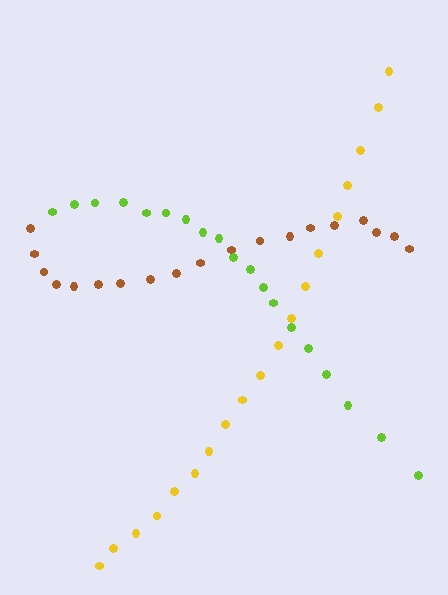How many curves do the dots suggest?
There are 3 distinct paths.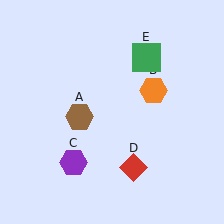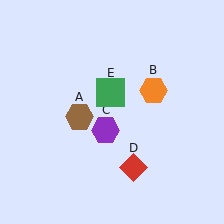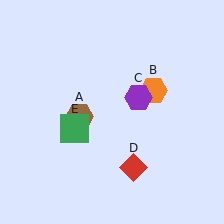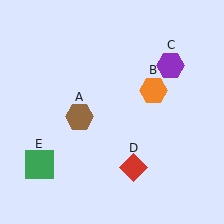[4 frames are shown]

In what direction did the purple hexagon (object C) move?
The purple hexagon (object C) moved up and to the right.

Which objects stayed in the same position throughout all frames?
Brown hexagon (object A) and orange hexagon (object B) and red diamond (object D) remained stationary.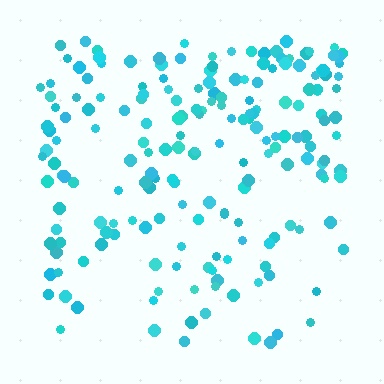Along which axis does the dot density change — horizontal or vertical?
Vertical.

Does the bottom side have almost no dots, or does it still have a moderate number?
Still a moderate number, just noticeably fewer than the top.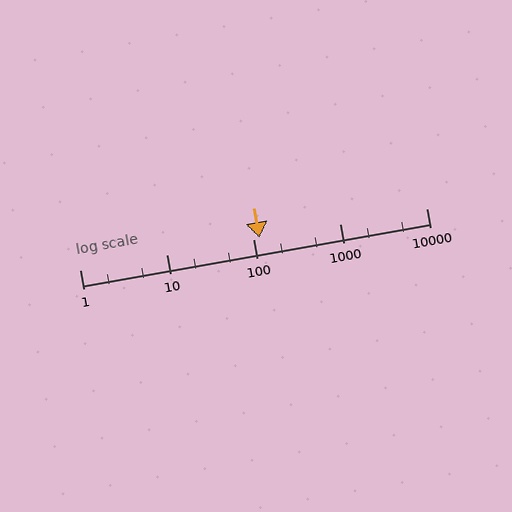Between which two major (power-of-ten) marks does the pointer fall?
The pointer is between 100 and 1000.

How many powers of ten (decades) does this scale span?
The scale spans 4 decades, from 1 to 10000.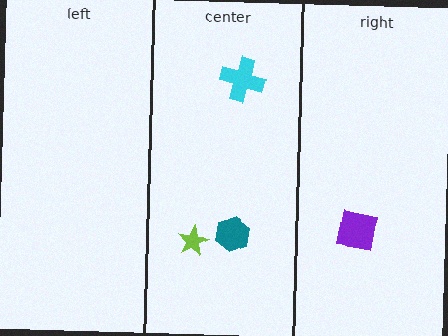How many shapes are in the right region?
1.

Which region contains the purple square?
The right region.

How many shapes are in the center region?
3.